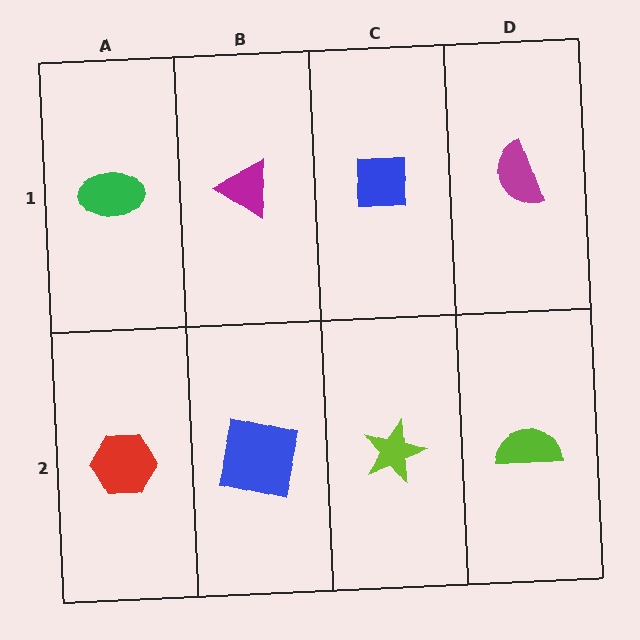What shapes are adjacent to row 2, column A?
A green ellipse (row 1, column A), a blue square (row 2, column B).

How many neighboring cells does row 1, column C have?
3.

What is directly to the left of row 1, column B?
A green ellipse.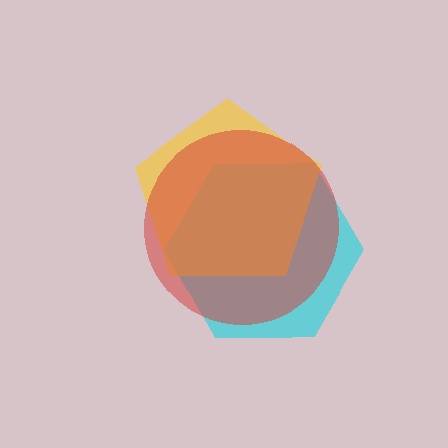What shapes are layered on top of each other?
The layered shapes are: a cyan hexagon, a yellow pentagon, a red circle.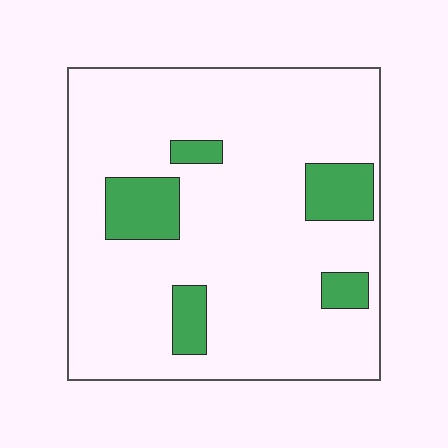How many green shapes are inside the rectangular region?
5.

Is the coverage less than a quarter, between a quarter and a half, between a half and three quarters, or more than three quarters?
Less than a quarter.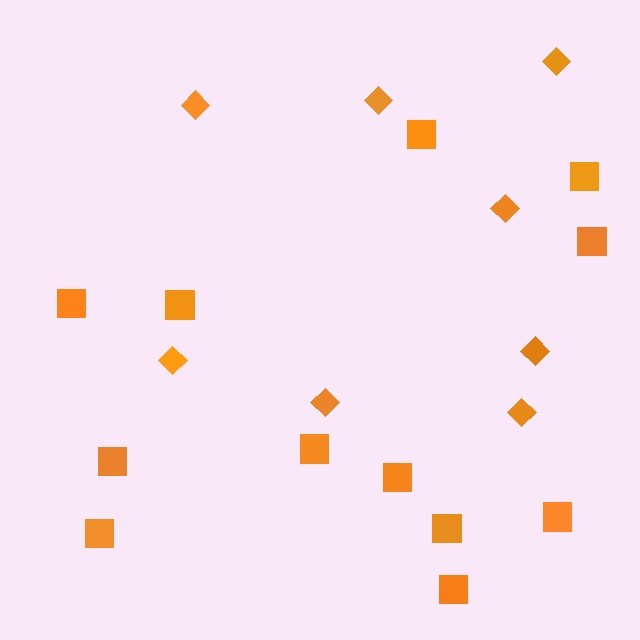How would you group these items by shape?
There are 2 groups: one group of squares (12) and one group of diamonds (8).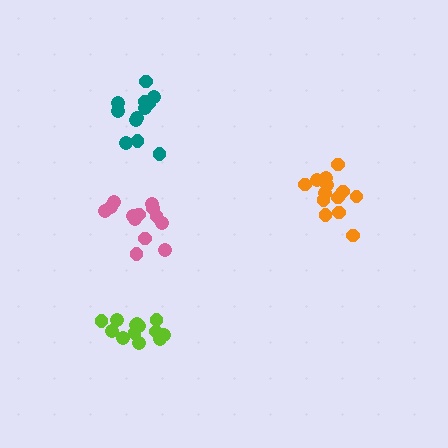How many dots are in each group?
Group 1: 13 dots, Group 2: 13 dots, Group 3: 13 dots, Group 4: 12 dots (51 total).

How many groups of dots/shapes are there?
There are 4 groups.